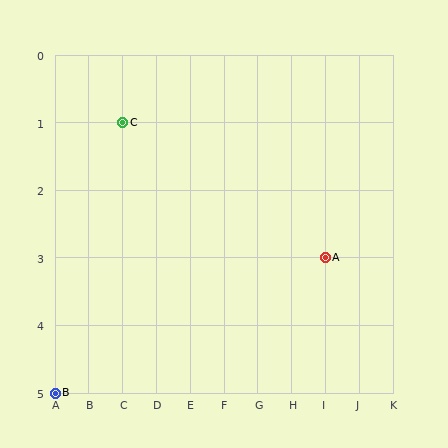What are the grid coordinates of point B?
Point B is at grid coordinates (A, 5).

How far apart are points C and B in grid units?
Points C and B are 2 columns and 4 rows apart (about 4.5 grid units diagonally).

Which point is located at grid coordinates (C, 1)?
Point C is at (C, 1).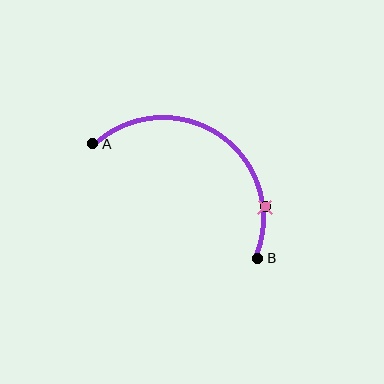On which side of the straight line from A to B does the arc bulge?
The arc bulges above and to the right of the straight line connecting A and B.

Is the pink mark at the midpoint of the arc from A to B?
No. The pink mark lies on the arc but is closer to endpoint B. The arc midpoint would be at the point on the curve equidistant along the arc from both A and B.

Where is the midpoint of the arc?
The arc midpoint is the point on the curve farthest from the straight line joining A and B. It sits above and to the right of that line.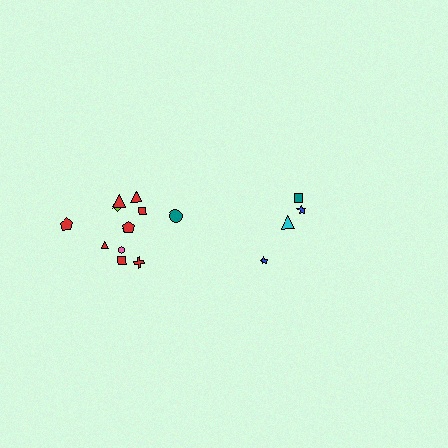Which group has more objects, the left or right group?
The left group.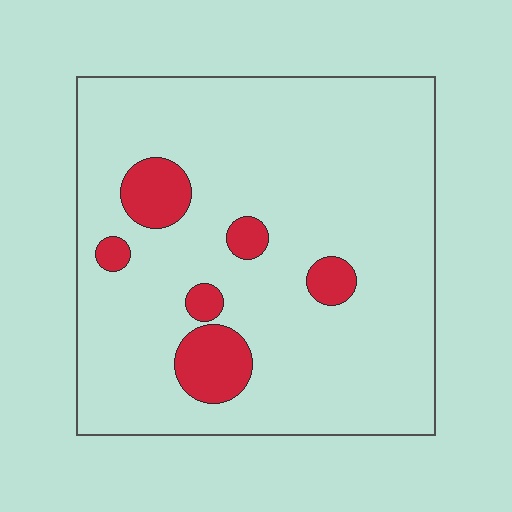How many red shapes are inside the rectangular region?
6.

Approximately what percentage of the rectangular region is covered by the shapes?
Approximately 10%.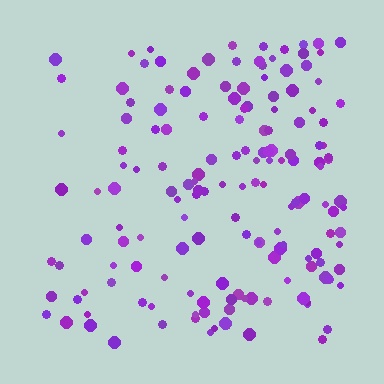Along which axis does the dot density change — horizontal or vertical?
Horizontal.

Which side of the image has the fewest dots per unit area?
The left.